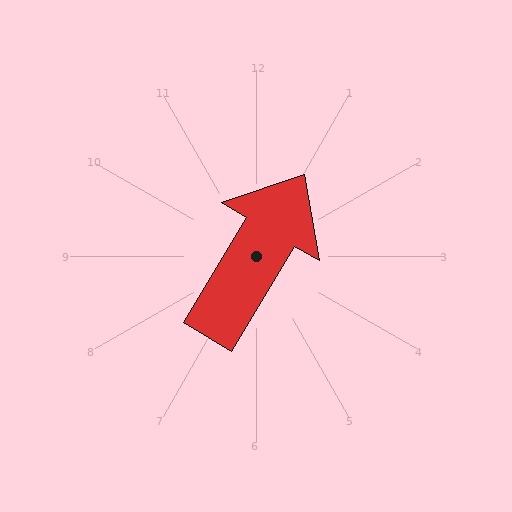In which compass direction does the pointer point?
Northeast.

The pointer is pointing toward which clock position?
Roughly 1 o'clock.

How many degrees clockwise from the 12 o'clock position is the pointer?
Approximately 31 degrees.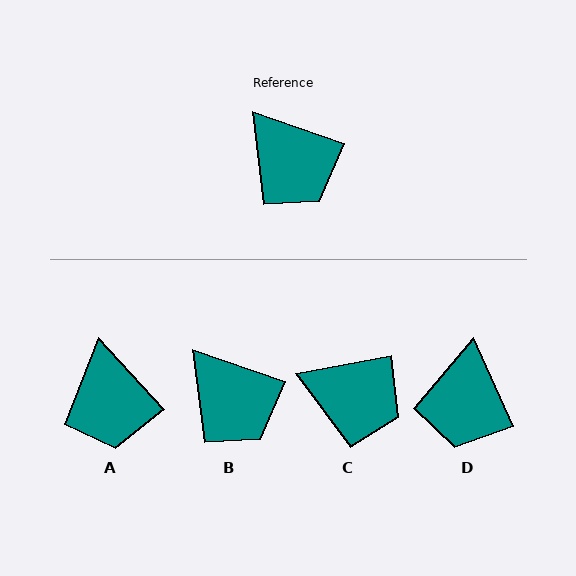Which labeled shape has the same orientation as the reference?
B.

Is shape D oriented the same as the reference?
No, it is off by about 47 degrees.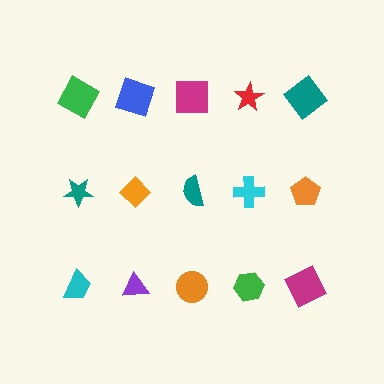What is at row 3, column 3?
An orange circle.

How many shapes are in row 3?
5 shapes.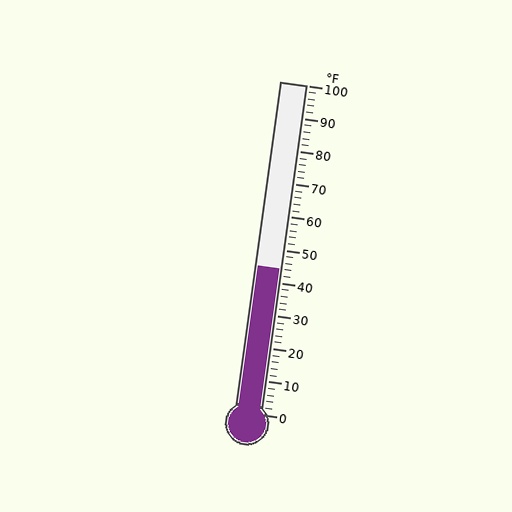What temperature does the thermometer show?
The thermometer shows approximately 44°F.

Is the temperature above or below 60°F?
The temperature is below 60°F.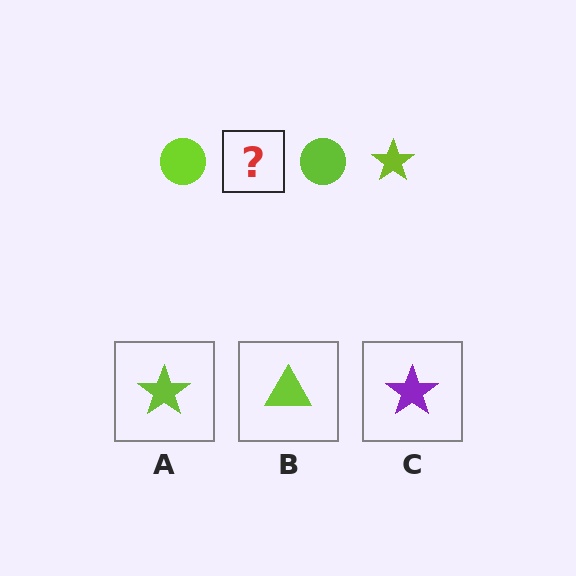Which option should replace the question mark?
Option A.